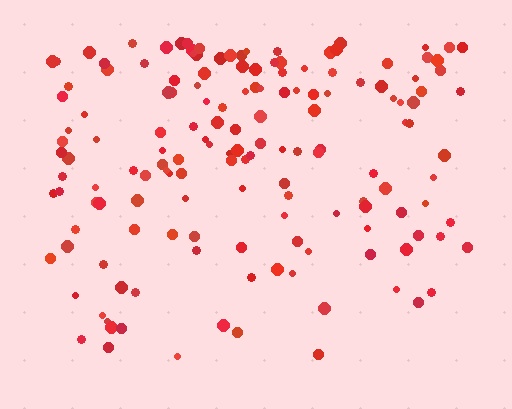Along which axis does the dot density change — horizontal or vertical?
Vertical.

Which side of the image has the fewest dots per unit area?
The bottom.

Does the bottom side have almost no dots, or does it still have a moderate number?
Still a moderate number, just noticeably fewer than the top.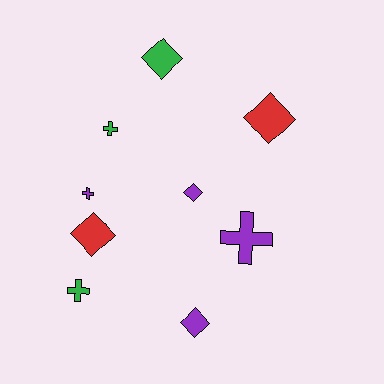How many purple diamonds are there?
There are 2 purple diamonds.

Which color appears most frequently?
Purple, with 4 objects.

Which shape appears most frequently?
Diamond, with 5 objects.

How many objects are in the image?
There are 9 objects.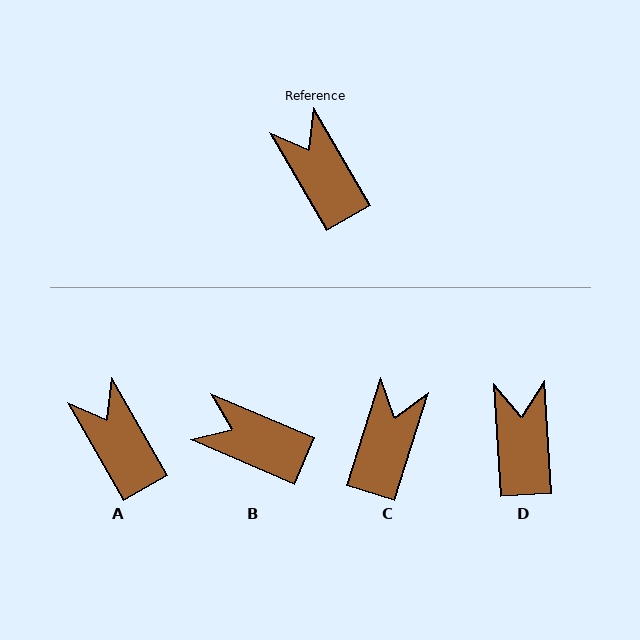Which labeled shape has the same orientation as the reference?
A.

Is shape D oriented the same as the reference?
No, it is off by about 26 degrees.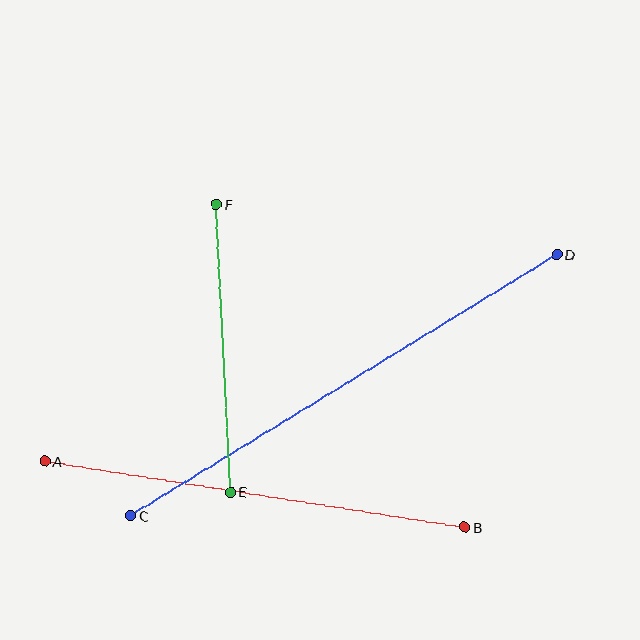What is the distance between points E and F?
The distance is approximately 288 pixels.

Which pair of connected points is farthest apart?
Points C and D are farthest apart.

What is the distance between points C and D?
The distance is approximately 500 pixels.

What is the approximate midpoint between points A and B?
The midpoint is at approximately (255, 494) pixels.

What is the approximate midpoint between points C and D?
The midpoint is at approximately (344, 385) pixels.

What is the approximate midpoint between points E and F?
The midpoint is at approximately (224, 348) pixels.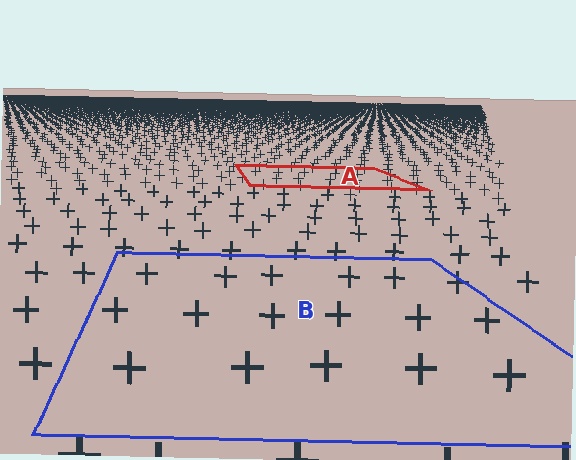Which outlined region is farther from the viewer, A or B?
Region A is farther from the viewer — the texture elements inside it appear smaller and more densely packed.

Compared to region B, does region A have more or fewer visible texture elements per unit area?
Region A has more texture elements per unit area — they are packed more densely because it is farther away.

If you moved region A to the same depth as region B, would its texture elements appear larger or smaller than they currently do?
They would appear larger. At a closer depth, the same texture elements are projected at a bigger on-screen size.